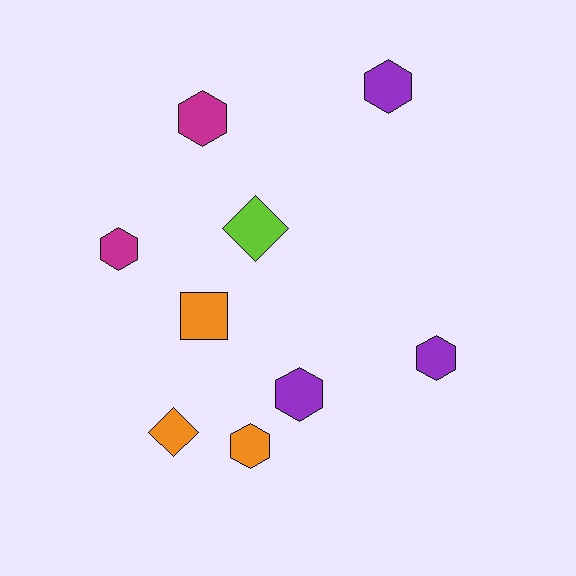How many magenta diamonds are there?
There are no magenta diamonds.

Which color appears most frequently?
Purple, with 3 objects.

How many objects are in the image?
There are 9 objects.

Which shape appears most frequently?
Hexagon, with 6 objects.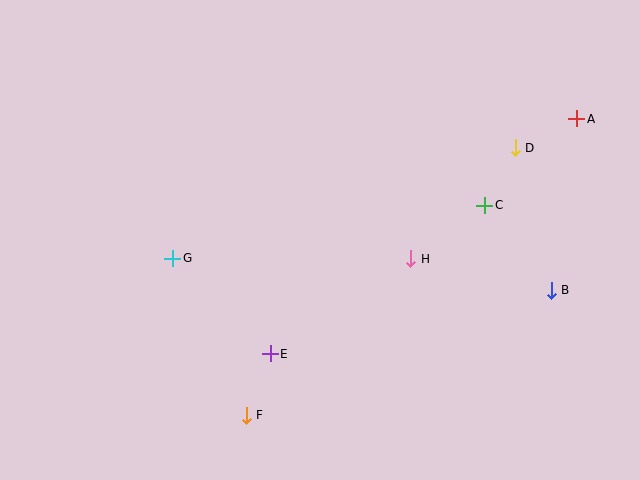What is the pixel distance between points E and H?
The distance between E and H is 170 pixels.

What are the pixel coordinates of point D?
Point D is at (515, 148).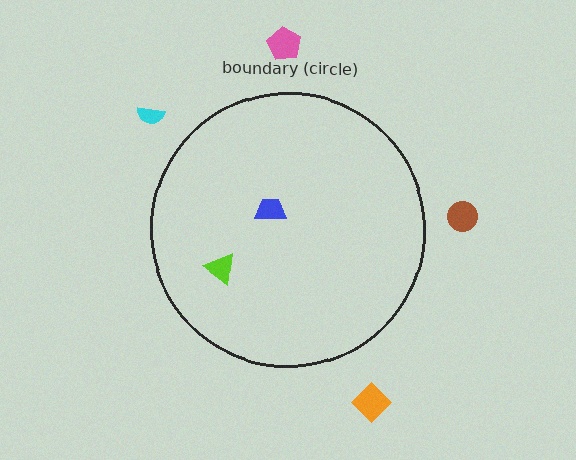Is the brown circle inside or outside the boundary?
Outside.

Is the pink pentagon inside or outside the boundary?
Outside.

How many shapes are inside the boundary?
2 inside, 4 outside.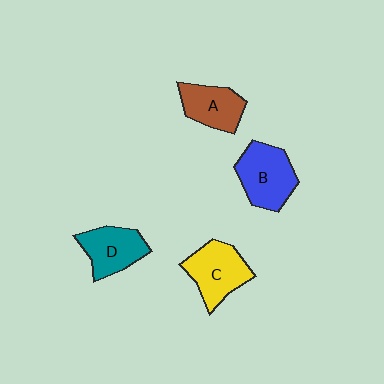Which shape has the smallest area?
Shape A (brown).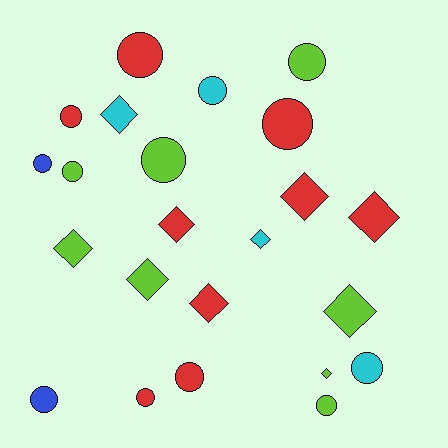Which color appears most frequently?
Red, with 9 objects.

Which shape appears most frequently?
Circle, with 13 objects.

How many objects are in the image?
There are 23 objects.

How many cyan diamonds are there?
There are 2 cyan diamonds.